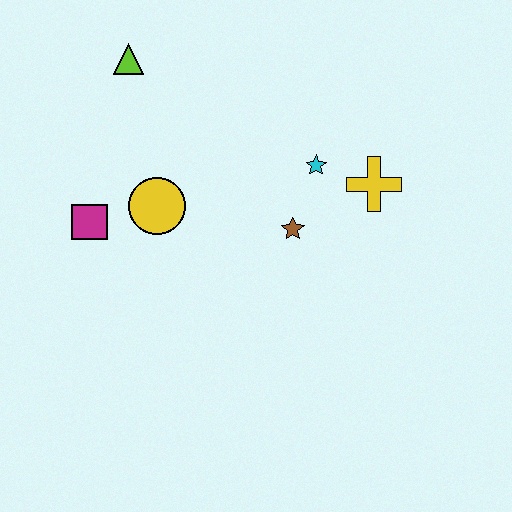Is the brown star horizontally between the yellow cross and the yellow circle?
Yes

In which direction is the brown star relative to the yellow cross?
The brown star is to the left of the yellow cross.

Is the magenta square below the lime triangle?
Yes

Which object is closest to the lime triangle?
The yellow circle is closest to the lime triangle.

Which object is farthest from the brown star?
The lime triangle is farthest from the brown star.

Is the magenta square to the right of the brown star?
No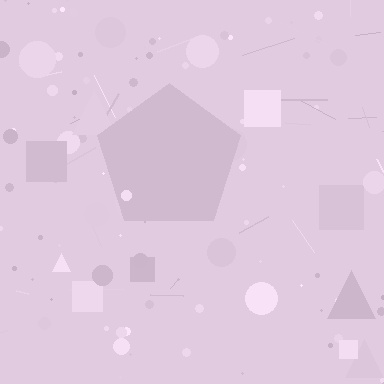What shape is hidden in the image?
A pentagon is hidden in the image.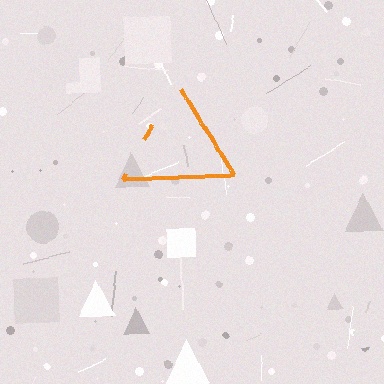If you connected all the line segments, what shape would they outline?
They would outline a triangle.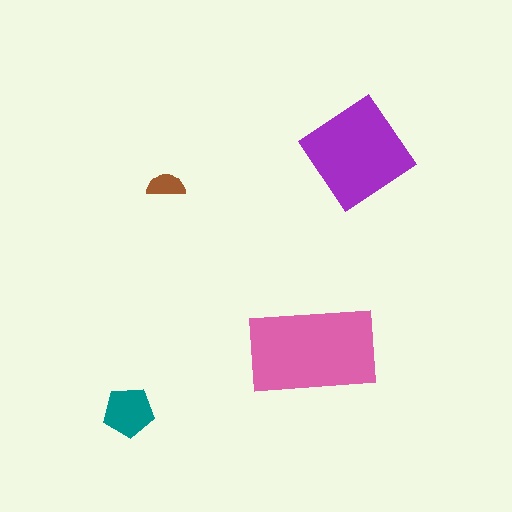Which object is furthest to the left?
The teal pentagon is leftmost.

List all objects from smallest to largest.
The brown semicircle, the teal pentagon, the purple diamond, the pink rectangle.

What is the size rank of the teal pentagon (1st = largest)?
3rd.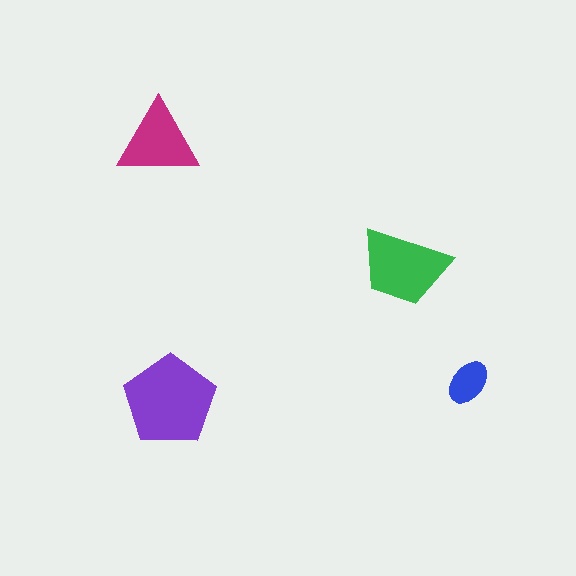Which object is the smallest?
The blue ellipse.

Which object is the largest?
The purple pentagon.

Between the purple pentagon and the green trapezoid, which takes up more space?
The purple pentagon.